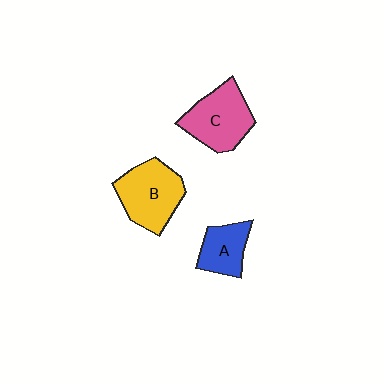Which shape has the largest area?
Shape B (yellow).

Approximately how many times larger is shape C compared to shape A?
Approximately 1.5 times.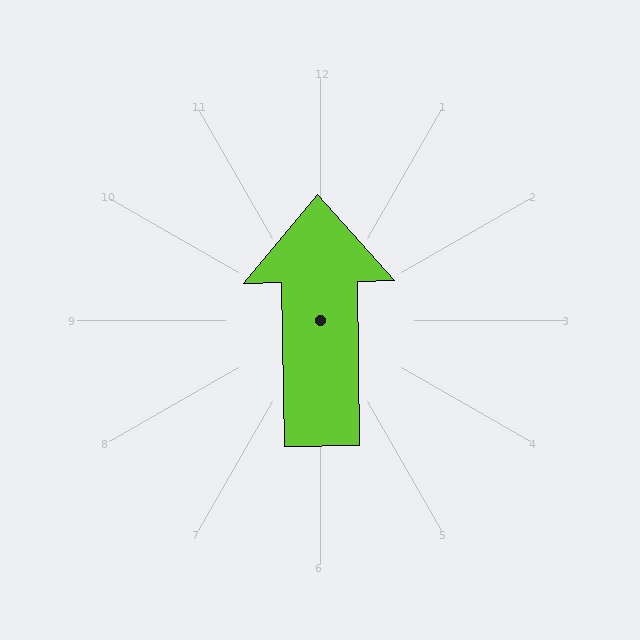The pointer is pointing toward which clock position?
Roughly 12 o'clock.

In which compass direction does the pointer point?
North.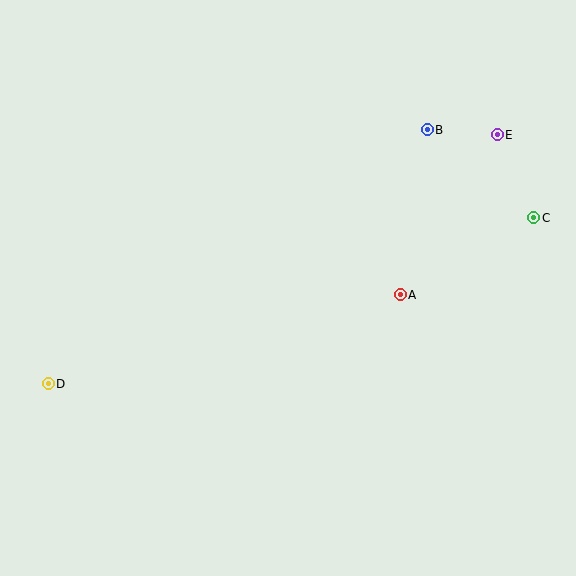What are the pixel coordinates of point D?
Point D is at (48, 384).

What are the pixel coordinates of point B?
Point B is at (427, 130).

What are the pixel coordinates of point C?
Point C is at (534, 218).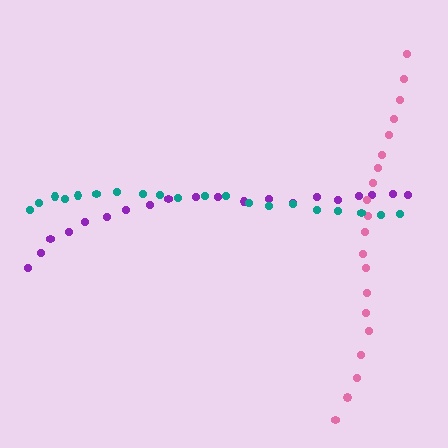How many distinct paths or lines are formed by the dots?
There are 3 distinct paths.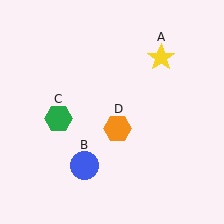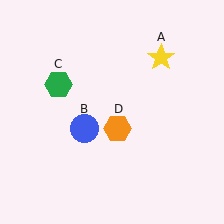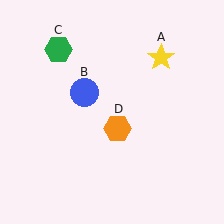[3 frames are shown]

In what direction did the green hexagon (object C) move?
The green hexagon (object C) moved up.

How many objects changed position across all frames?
2 objects changed position: blue circle (object B), green hexagon (object C).